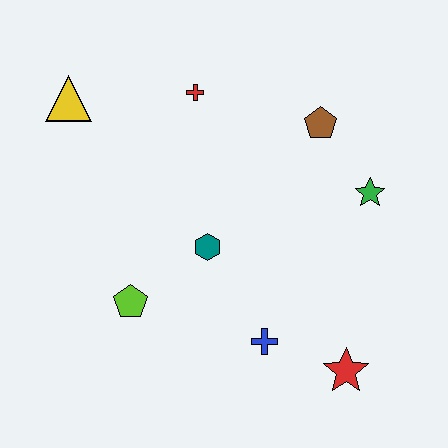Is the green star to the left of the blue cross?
No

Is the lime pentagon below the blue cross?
No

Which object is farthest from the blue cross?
The yellow triangle is farthest from the blue cross.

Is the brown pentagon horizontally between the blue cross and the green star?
Yes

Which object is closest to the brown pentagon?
The green star is closest to the brown pentagon.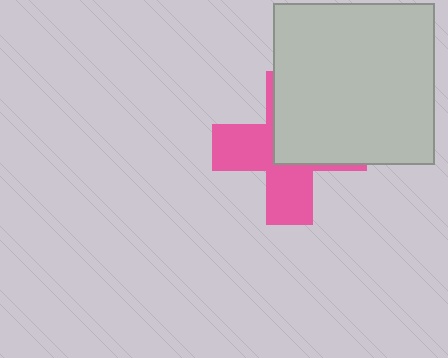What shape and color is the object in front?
The object in front is a light gray square.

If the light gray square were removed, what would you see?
You would see the complete pink cross.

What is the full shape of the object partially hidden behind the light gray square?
The partially hidden object is a pink cross.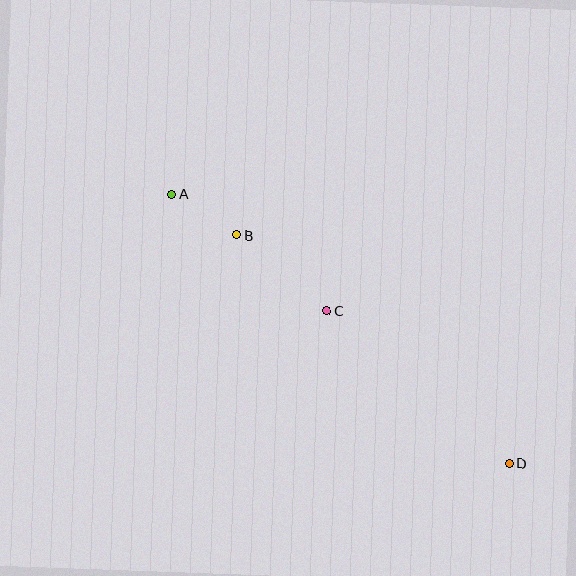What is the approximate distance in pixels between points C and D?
The distance between C and D is approximately 238 pixels.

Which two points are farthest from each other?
Points A and D are farthest from each other.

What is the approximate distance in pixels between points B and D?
The distance between B and D is approximately 355 pixels.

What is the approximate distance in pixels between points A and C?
The distance between A and C is approximately 194 pixels.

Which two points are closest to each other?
Points A and B are closest to each other.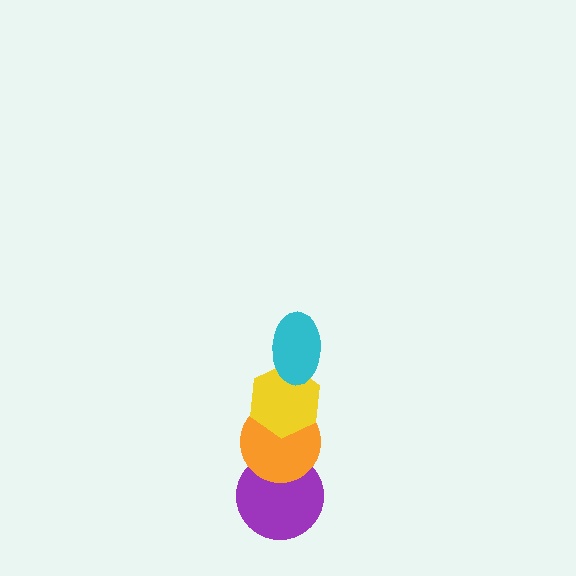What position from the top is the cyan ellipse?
The cyan ellipse is 1st from the top.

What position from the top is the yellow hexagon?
The yellow hexagon is 2nd from the top.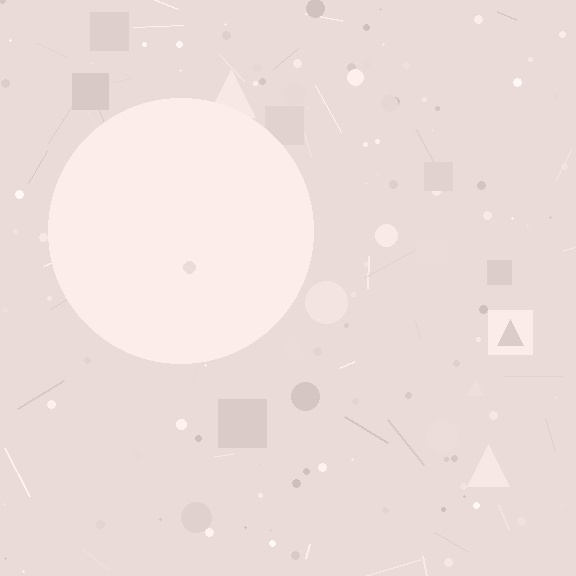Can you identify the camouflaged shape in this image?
The camouflaged shape is a circle.